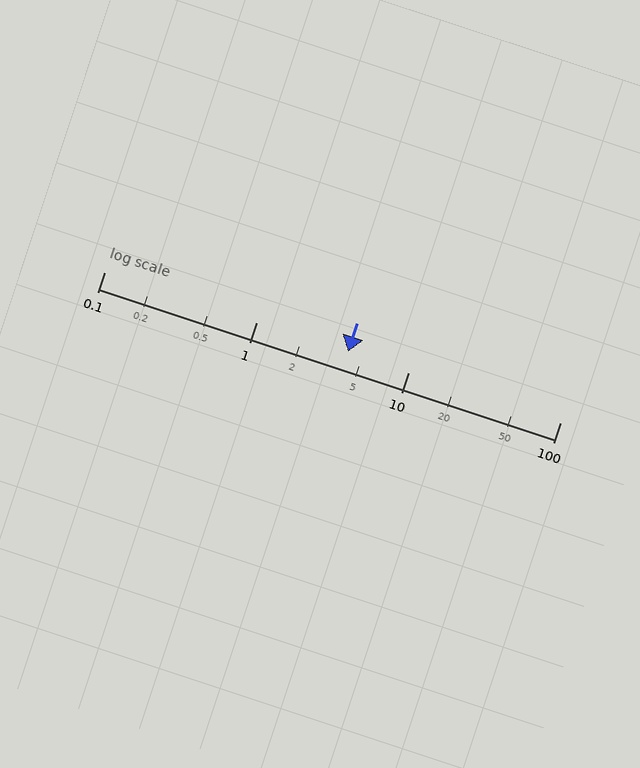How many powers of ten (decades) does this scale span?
The scale spans 3 decades, from 0.1 to 100.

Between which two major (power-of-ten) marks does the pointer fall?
The pointer is between 1 and 10.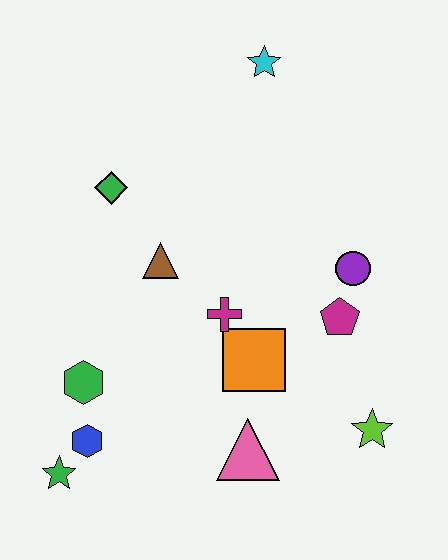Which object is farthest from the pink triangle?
The cyan star is farthest from the pink triangle.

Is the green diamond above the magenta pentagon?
Yes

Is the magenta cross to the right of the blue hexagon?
Yes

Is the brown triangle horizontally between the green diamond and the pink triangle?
Yes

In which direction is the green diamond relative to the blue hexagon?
The green diamond is above the blue hexagon.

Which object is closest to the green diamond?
The brown triangle is closest to the green diamond.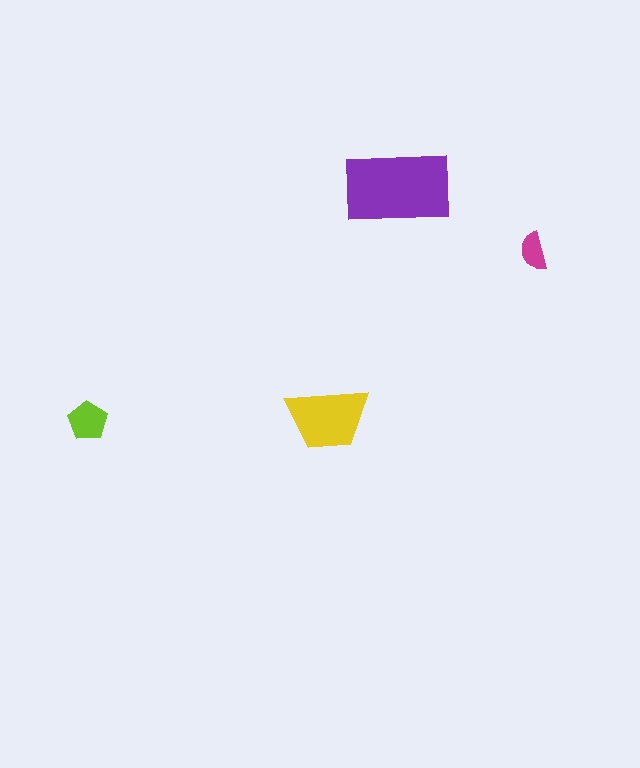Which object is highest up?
The purple rectangle is topmost.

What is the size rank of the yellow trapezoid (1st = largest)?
2nd.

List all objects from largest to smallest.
The purple rectangle, the yellow trapezoid, the lime pentagon, the magenta semicircle.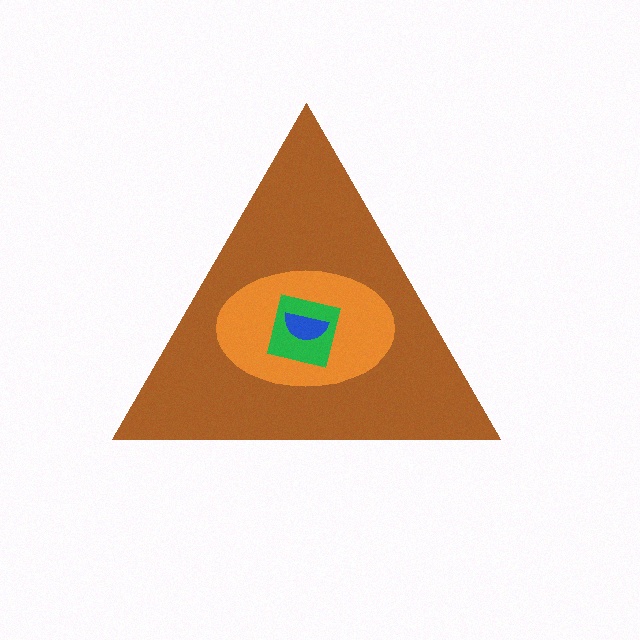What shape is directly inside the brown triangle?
The orange ellipse.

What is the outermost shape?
The brown triangle.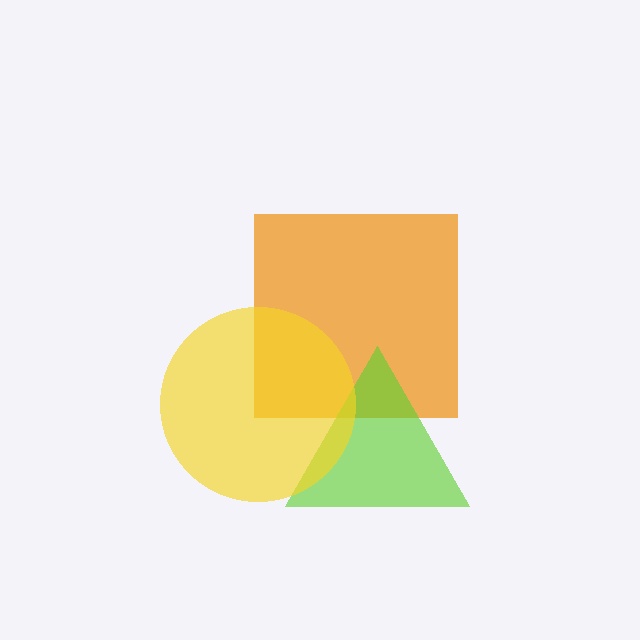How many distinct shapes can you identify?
There are 3 distinct shapes: an orange square, a lime triangle, a yellow circle.